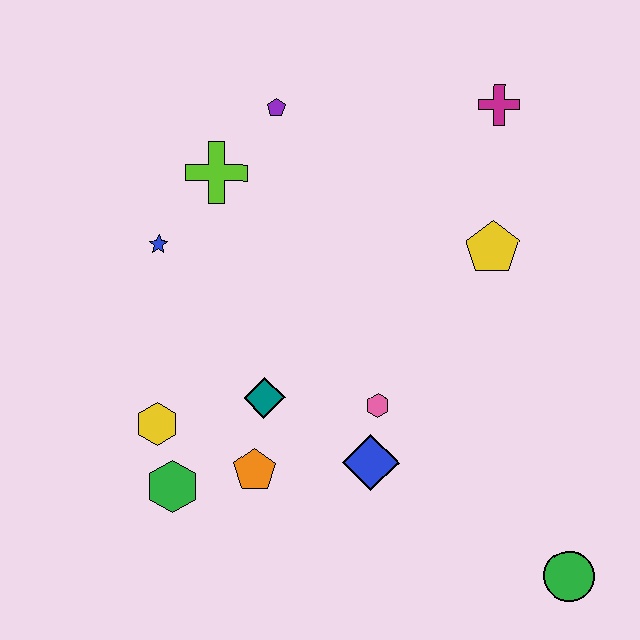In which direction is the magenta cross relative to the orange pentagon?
The magenta cross is above the orange pentagon.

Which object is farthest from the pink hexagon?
The magenta cross is farthest from the pink hexagon.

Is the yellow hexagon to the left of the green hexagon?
Yes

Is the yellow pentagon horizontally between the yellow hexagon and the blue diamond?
No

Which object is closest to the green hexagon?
The yellow hexagon is closest to the green hexagon.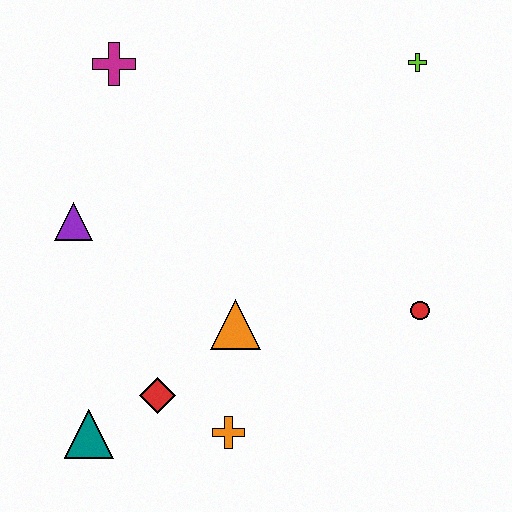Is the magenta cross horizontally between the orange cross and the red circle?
No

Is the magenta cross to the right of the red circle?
No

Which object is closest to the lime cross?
The red circle is closest to the lime cross.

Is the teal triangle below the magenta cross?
Yes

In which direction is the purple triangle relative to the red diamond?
The purple triangle is above the red diamond.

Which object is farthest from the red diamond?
The lime cross is farthest from the red diamond.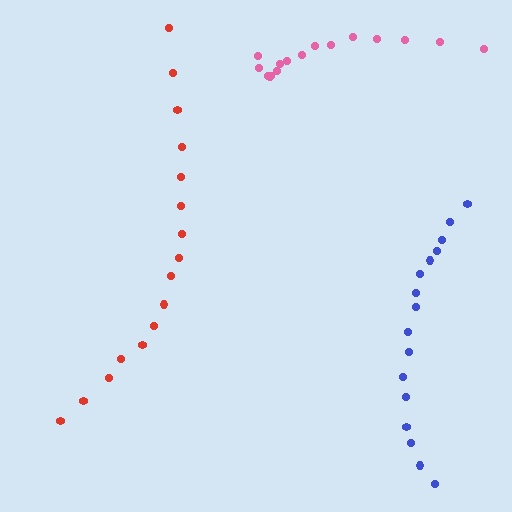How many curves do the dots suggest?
There are 3 distinct paths.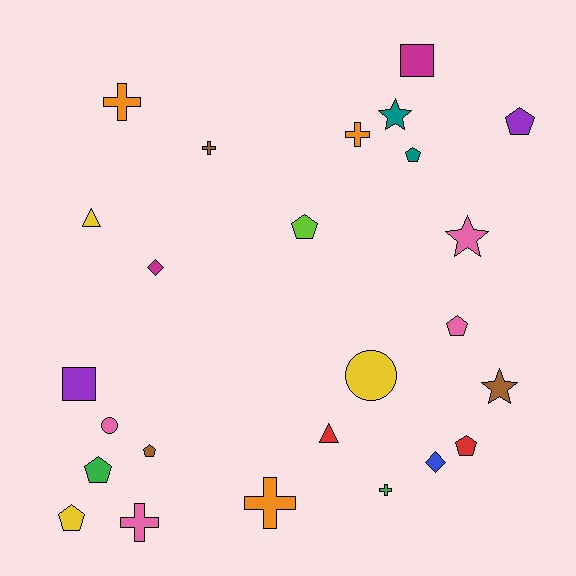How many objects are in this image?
There are 25 objects.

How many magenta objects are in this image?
There are 2 magenta objects.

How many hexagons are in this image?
There are no hexagons.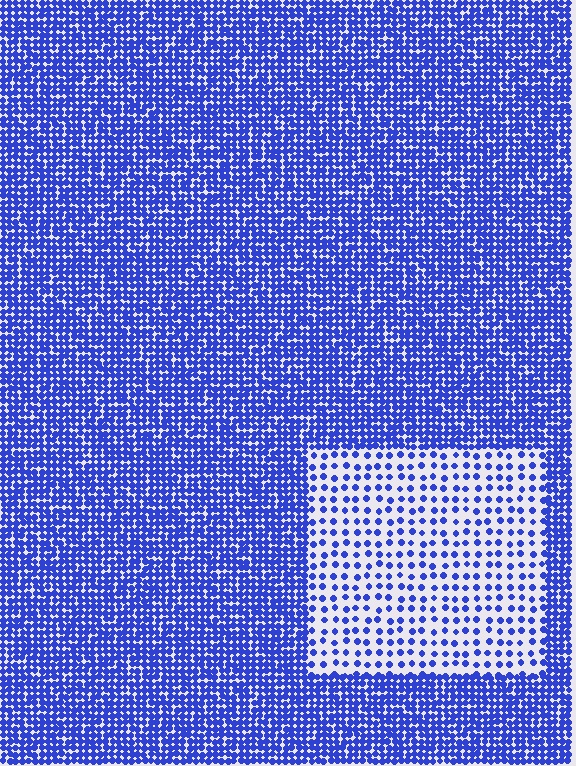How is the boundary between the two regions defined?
The boundary is defined by a change in element density (approximately 2.9x ratio). All elements are the same color, size, and shape.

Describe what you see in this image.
The image contains small blue elements arranged at two different densities. A rectangle-shaped region is visible where the elements are less densely packed than the surrounding area.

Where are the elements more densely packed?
The elements are more densely packed outside the rectangle boundary.